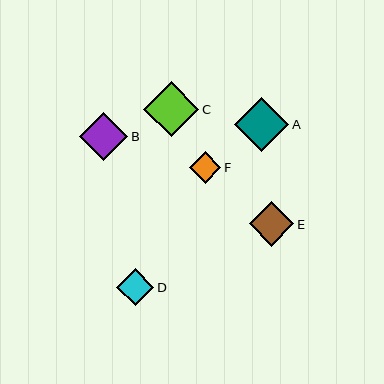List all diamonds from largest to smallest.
From largest to smallest: C, A, B, E, D, F.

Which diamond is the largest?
Diamond C is the largest with a size of approximately 55 pixels.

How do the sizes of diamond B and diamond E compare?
Diamond B and diamond E are approximately the same size.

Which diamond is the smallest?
Diamond F is the smallest with a size of approximately 31 pixels.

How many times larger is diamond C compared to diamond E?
Diamond C is approximately 1.2 times the size of diamond E.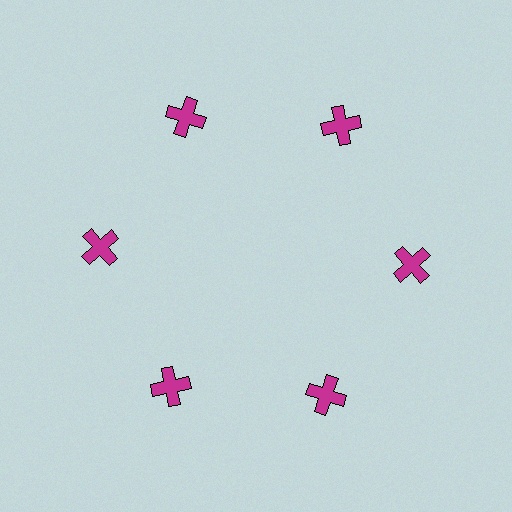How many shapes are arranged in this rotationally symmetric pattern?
There are 6 shapes, arranged in 6 groups of 1.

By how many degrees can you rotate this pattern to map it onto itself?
The pattern maps onto itself every 60 degrees of rotation.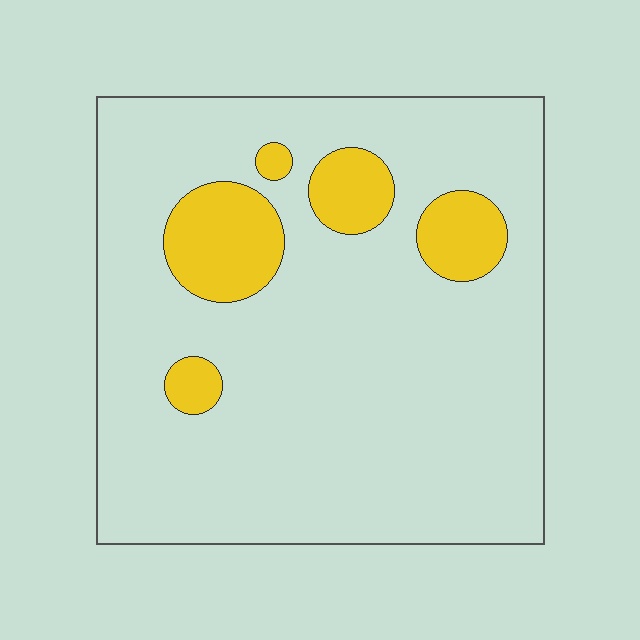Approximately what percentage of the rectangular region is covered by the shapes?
Approximately 15%.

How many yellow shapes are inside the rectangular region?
5.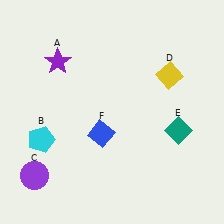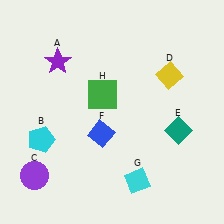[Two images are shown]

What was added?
A cyan diamond (G), a green square (H) were added in Image 2.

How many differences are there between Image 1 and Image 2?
There are 2 differences between the two images.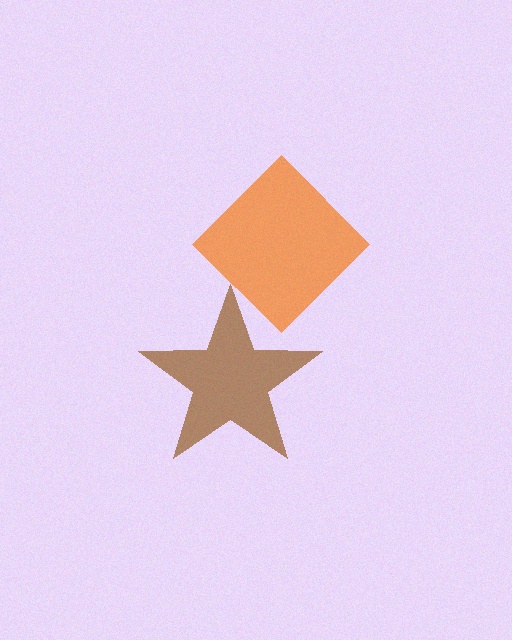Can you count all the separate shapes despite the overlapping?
Yes, there are 2 separate shapes.